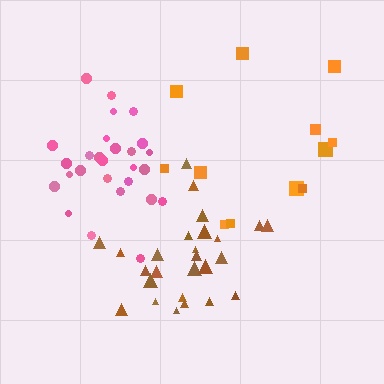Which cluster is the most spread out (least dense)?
Orange.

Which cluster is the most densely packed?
Pink.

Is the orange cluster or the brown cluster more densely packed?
Brown.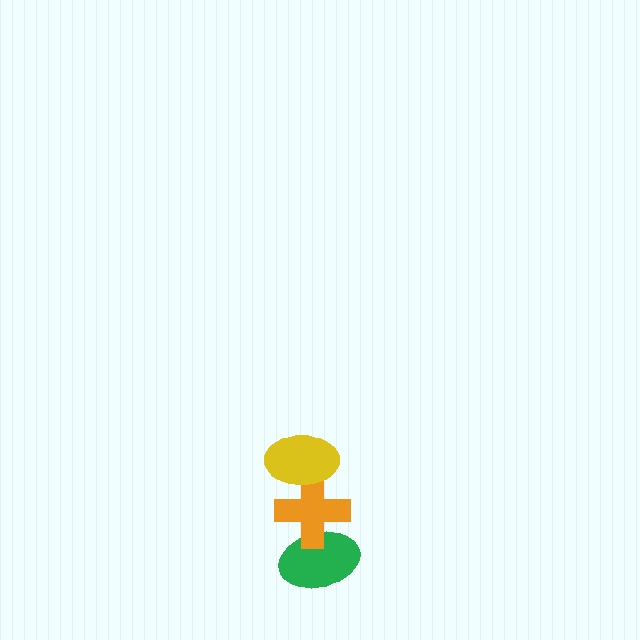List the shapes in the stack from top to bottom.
From top to bottom: the yellow ellipse, the orange cross, the green ellipse.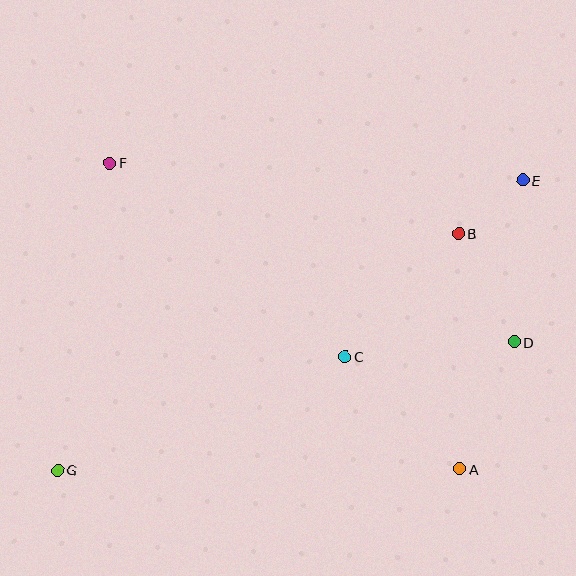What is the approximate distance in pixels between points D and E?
The distance between D and E is approximately 162 pixels.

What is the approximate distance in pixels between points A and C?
The distance between A and C is approximately 160 pixels.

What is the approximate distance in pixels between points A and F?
The distance between A and F is approximately 465 pixels.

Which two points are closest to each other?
Points B and E are closest to each other.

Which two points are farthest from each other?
Points E and G are farthest from each other.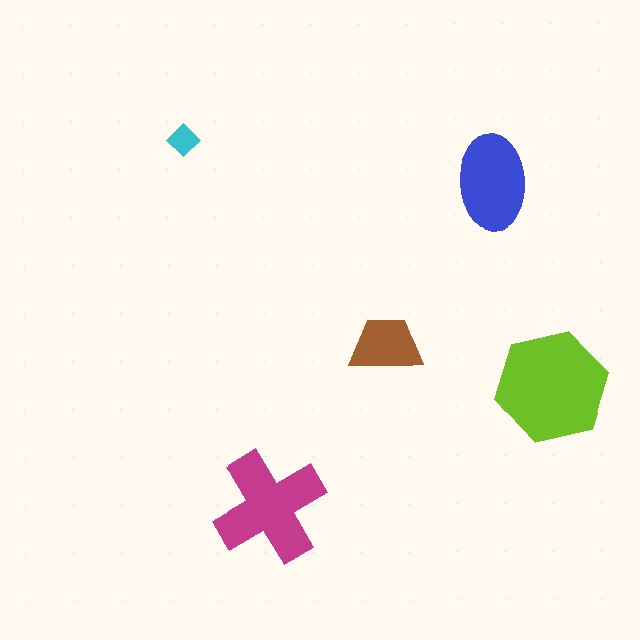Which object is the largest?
The lime hexagon.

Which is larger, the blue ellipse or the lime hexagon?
The lime hexagon.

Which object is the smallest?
The cyan diamond.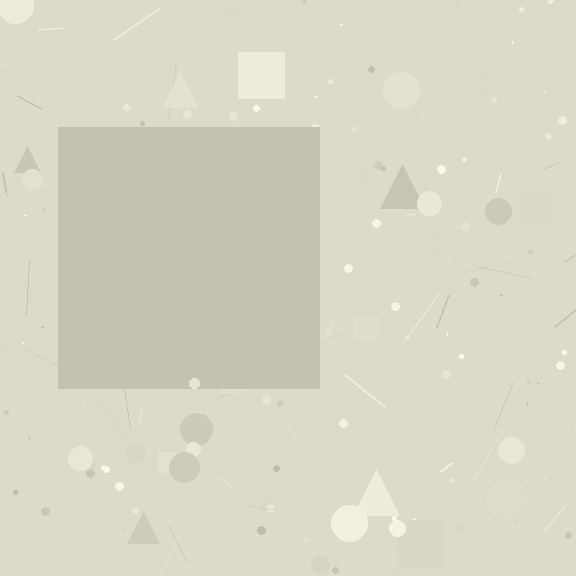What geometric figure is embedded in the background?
A square is embedded in the background.